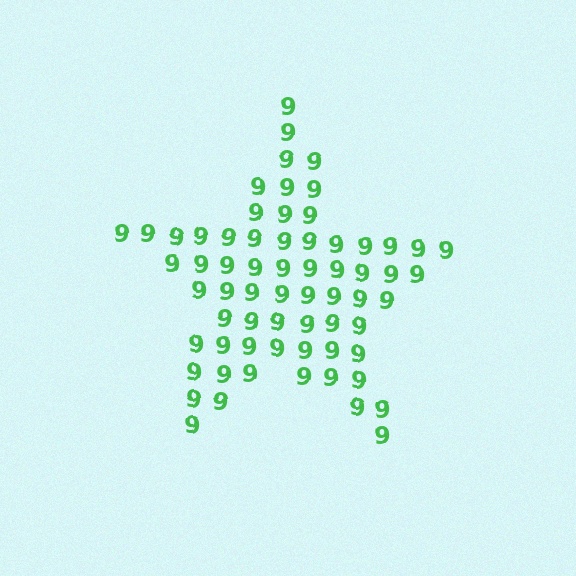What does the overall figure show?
The overall figure shows a star.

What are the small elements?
The small elements are digit 9's.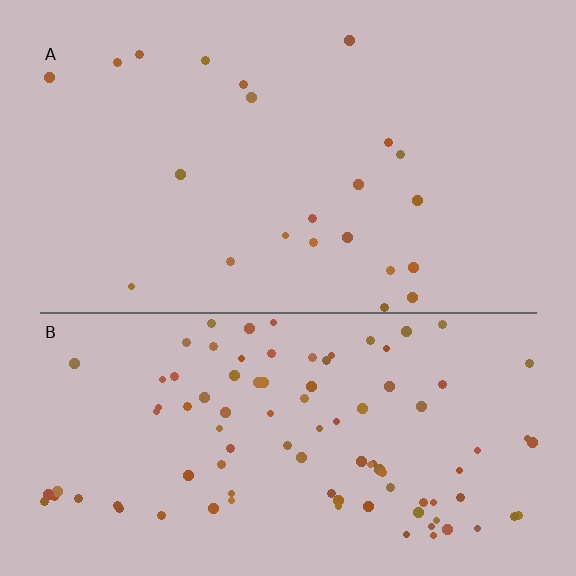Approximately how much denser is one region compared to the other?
Approximately 4.4× — region B over region A.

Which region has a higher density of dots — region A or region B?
B (the bottom).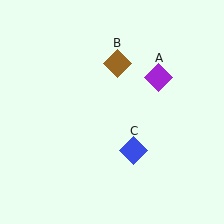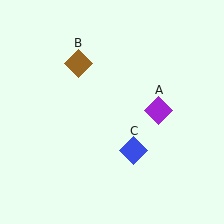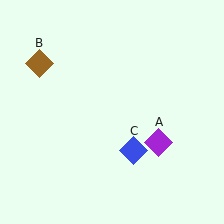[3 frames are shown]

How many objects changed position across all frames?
2 objects changed position: purple diamond (object A), brown diamond (object B).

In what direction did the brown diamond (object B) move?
The brown diamond (object B) moved left.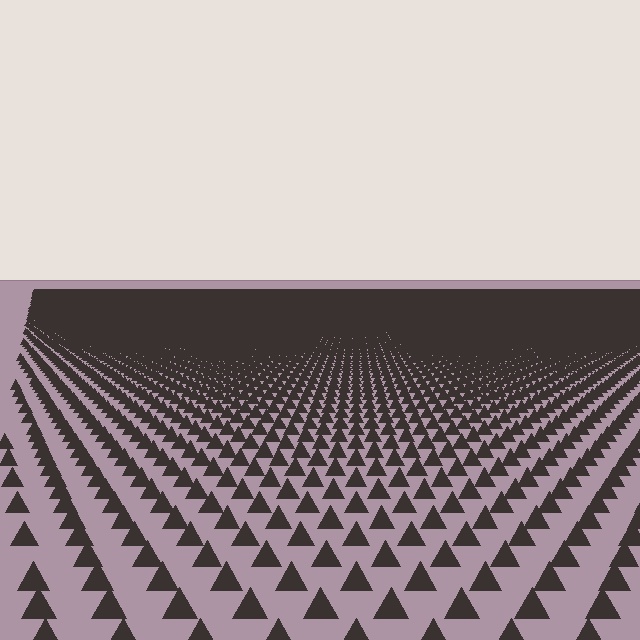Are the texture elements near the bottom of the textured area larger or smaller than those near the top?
Larger. Near the bottom, elements are closer to the viewer and appear at a bigger on-screen size.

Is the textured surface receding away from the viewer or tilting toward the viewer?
The surface is receding away from the viewer. Texture elements get smaller and denser toward the top.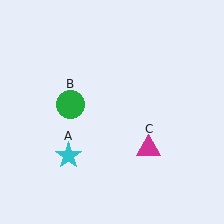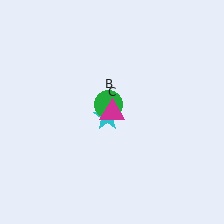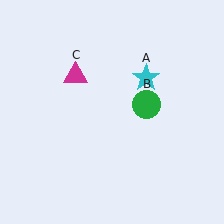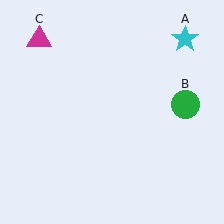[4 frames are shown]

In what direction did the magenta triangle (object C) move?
The magenta triangle (object C) moved up and to the left.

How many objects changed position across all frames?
3 objects changed position: cyan star (object A), green circle (object B), magenta triangle (object C).